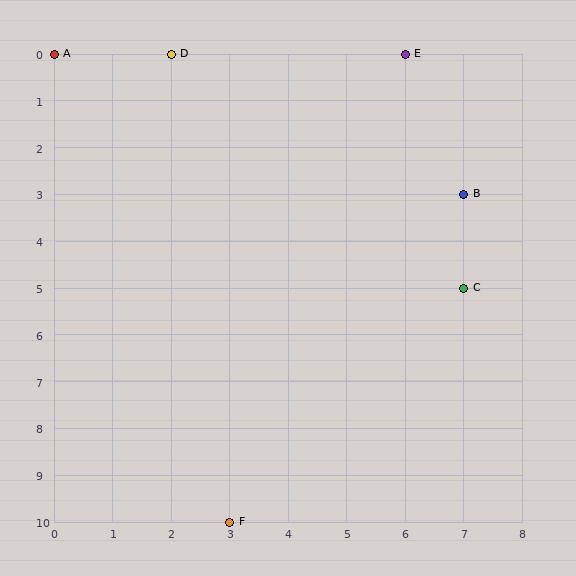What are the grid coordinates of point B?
Point B is at grid coordinates (7, 3).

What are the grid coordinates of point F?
Point F is at grid coordinates (3, 10).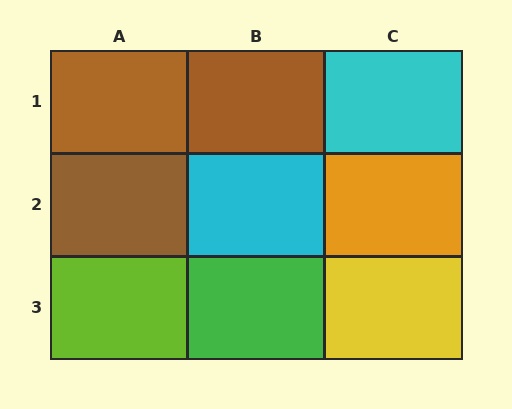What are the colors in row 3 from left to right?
Lime, green, yellow.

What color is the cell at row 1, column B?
Brown.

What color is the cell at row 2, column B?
Cyan.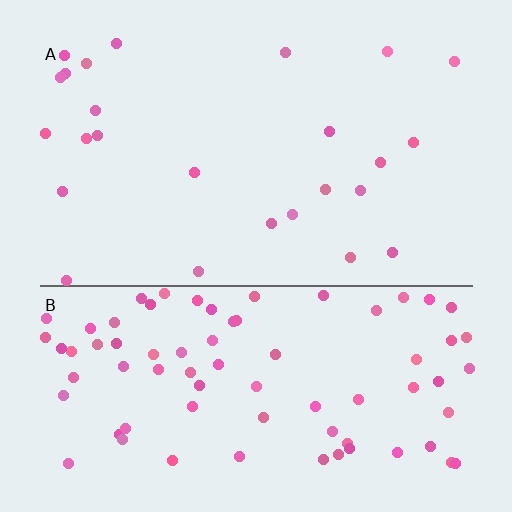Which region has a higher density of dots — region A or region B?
B (the bottom).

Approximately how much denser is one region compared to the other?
Approximately 3.1× — region B over region A.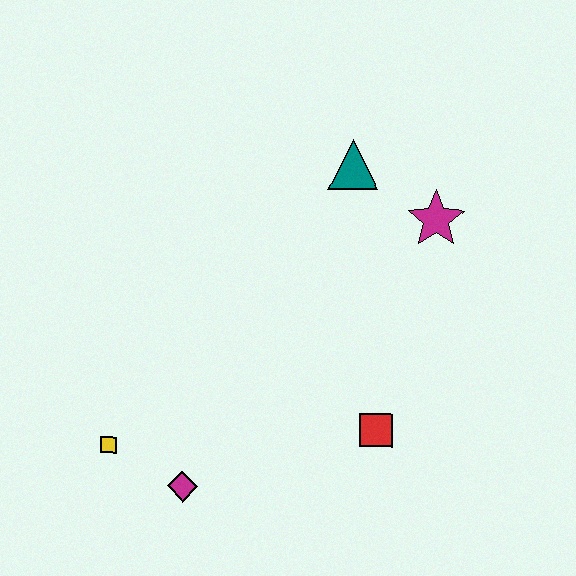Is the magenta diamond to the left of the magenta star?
Yes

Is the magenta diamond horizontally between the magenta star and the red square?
No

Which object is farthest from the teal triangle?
The yellow square is farthest from the teal triangle.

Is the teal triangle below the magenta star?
No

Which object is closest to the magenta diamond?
The yellow square is closest to the magenta diamond.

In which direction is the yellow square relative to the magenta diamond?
The yellow square is to the left of the magenta diamond.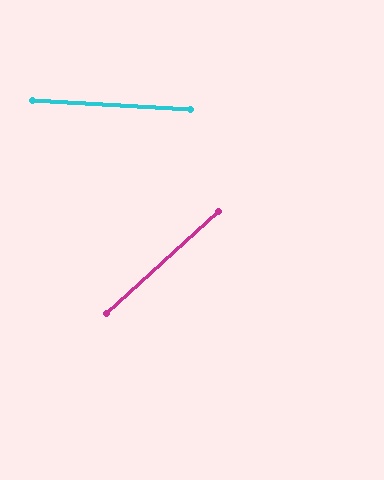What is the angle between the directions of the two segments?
Approximately 46 degrees.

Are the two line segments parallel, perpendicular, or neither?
Neither parallel nor perpendicular — they differ by about 46°.